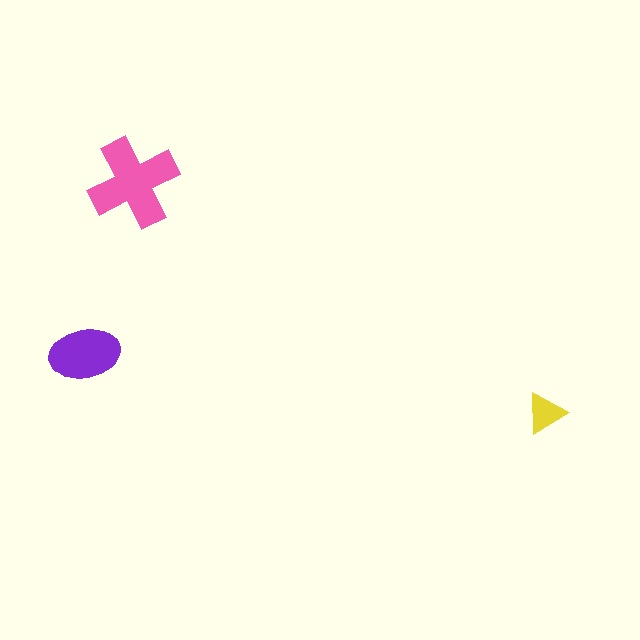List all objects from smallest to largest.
The yellow triangle, the purple ellipse, the pink cross.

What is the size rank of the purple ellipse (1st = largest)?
2nd.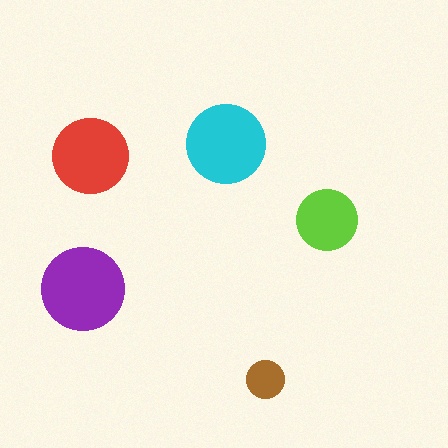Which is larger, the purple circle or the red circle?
The purple one.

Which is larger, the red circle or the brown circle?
The red one.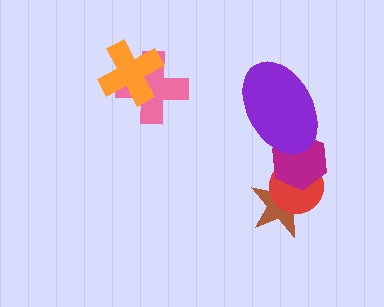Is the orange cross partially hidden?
No, no other shape covers it.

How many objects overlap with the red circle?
2 objects overlap with the red circle.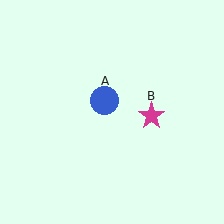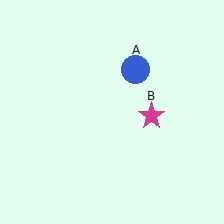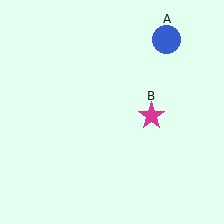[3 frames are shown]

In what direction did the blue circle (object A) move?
The blue circle (object A) moved up and to the right.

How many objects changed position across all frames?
1 object changed position: blue circle (object A).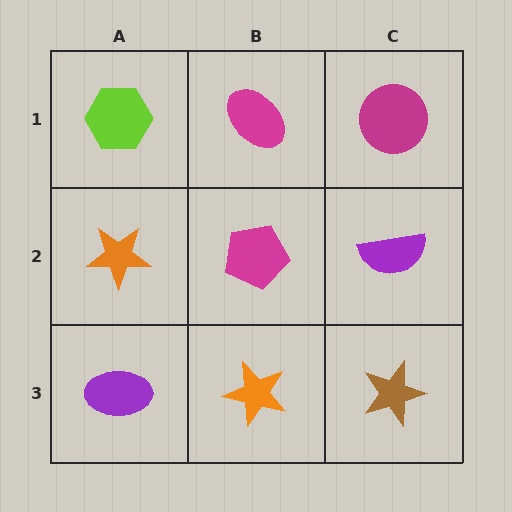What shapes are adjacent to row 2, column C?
A magenta circle (row 1, column C), a brown star (row 3, column C), a magenta pentagon (row 2, column B).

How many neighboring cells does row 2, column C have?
3.